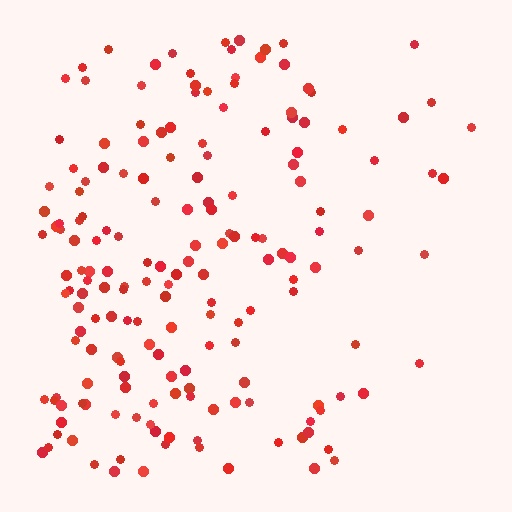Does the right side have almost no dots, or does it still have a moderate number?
Still a moderate number, just noticeably fewer than the left.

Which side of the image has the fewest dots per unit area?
The right.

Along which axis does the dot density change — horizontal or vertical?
Horizontal.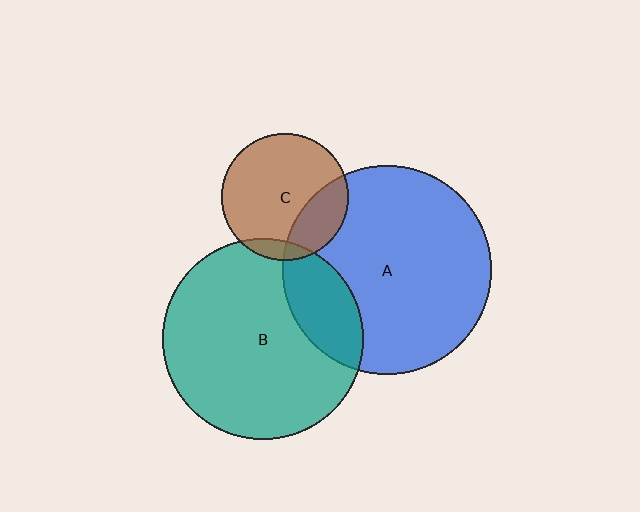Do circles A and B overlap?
Yes.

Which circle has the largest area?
Circle A (blue).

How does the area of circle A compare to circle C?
Approximately 2.7 times.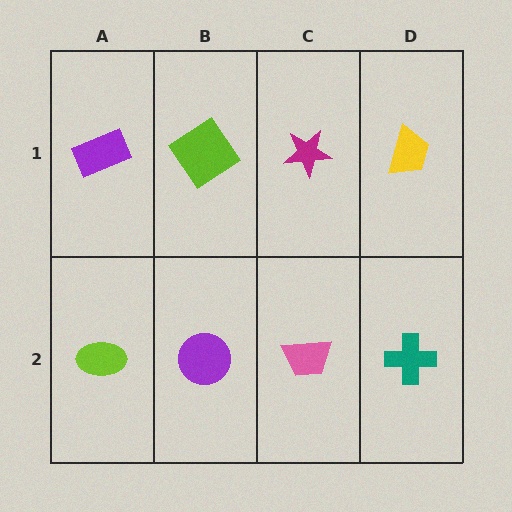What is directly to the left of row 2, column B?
A lime ellipse.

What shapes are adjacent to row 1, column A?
A lime ellipse (row 2, column A), a lime diamond (row 1, column B).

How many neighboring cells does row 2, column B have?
3.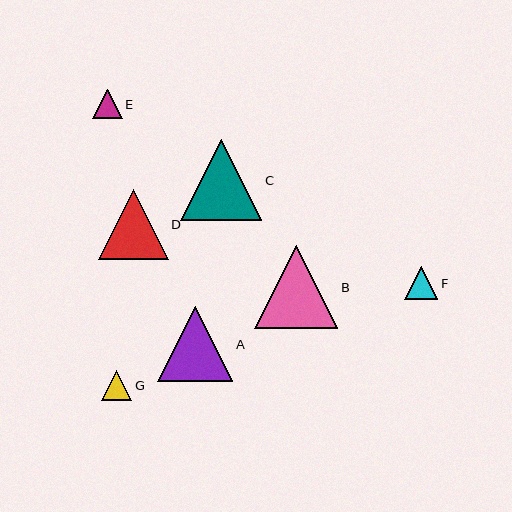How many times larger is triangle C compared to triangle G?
Triangle C is approximately 2.7 times the size of triangle G.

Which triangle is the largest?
Triangle B is the largest with a size of approximately 83 pixels.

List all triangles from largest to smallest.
From largest to smallest: B, C, A, D, F, G, E.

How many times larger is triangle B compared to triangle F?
Triangle B is approximately 2.5 times the size of triangle F.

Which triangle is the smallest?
Triangle E is the smallest with a size of approximately 29 pixels.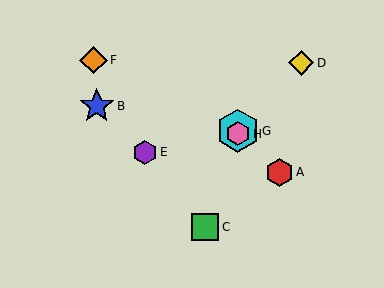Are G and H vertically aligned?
Yes, both are at x≈238.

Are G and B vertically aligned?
No, G is at x≈238 and B is at x≈97.